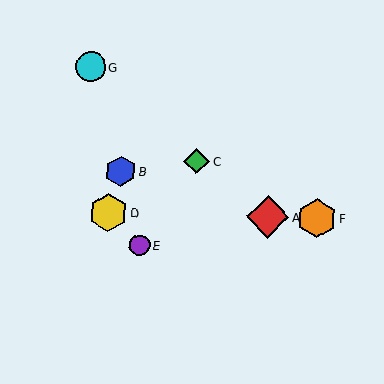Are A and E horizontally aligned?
No, A is at y≈217 and E is at y≈245.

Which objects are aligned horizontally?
Objects A, D, F are aligned horizontally.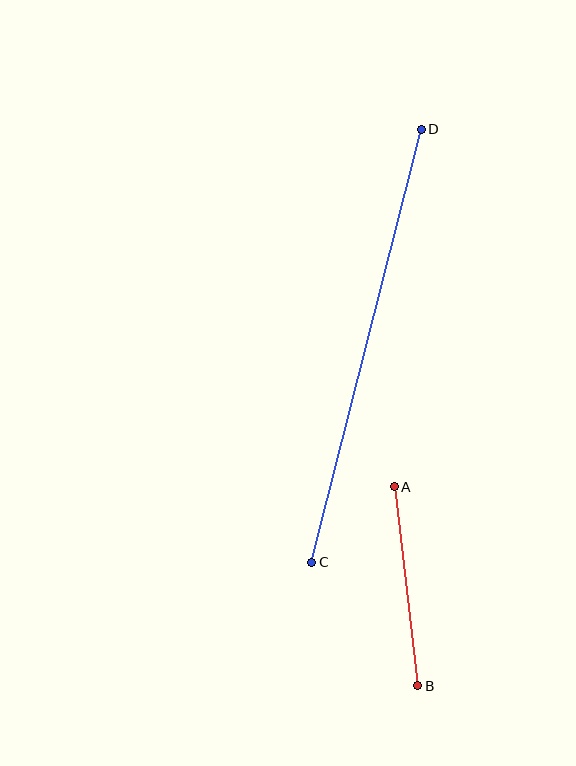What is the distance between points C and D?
The distance is approximately 447 pixels.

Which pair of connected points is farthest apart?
Points C and D are farthest apart.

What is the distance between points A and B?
The distance is approximately 200 pixels.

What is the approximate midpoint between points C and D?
The midpoint is at approximately (366, 346) pixels.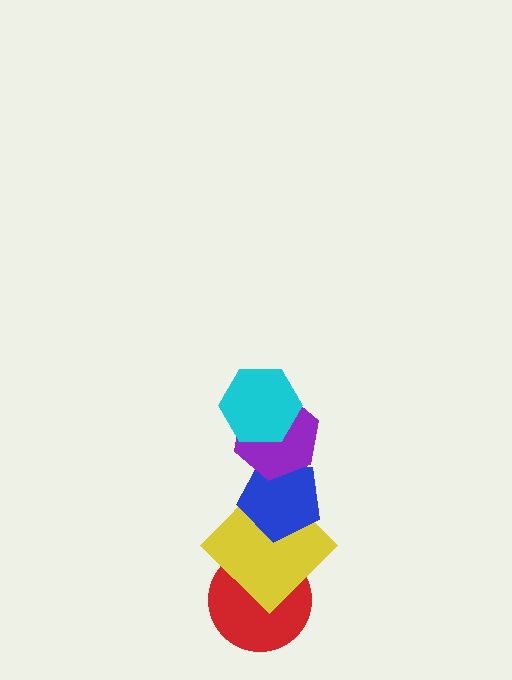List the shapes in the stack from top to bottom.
From top to bottom: the cyan hexagon, the purple hexagon, the blue pentagon, the yellow diamond, the red circle.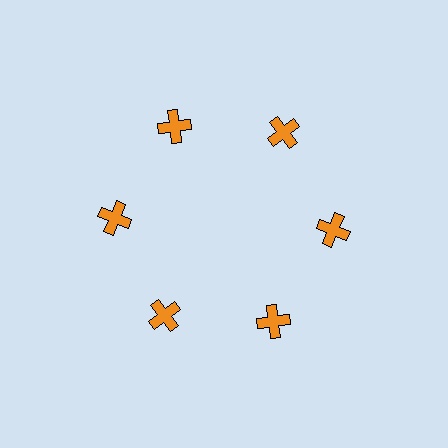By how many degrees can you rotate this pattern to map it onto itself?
The pattern maps onto itself every 60 degrees of rotation.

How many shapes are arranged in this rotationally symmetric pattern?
There are 6 shapes, arranged in 6 groups of 1.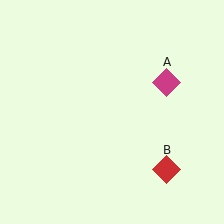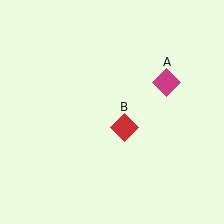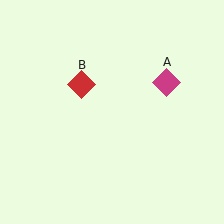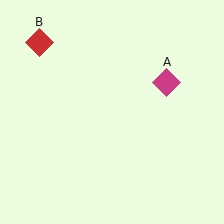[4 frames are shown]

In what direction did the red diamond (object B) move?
The red diamond (object B) moved up and to the left.